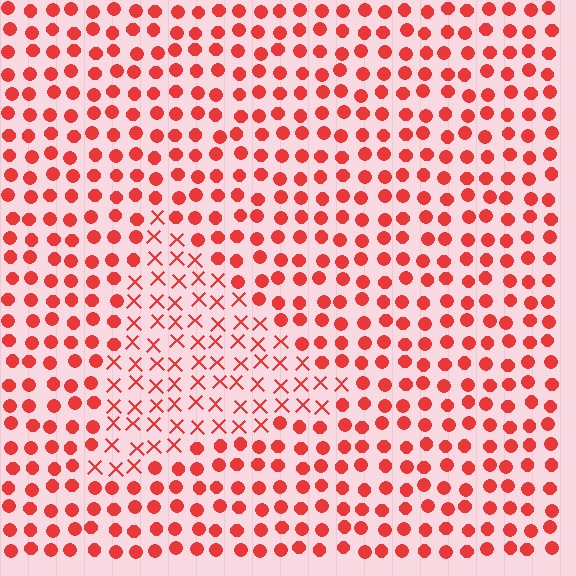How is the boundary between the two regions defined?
The boundary is defined by a change in element shape: X marks inside vs. circles outside. All elements share the same color and spacing.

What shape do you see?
I see a triangle.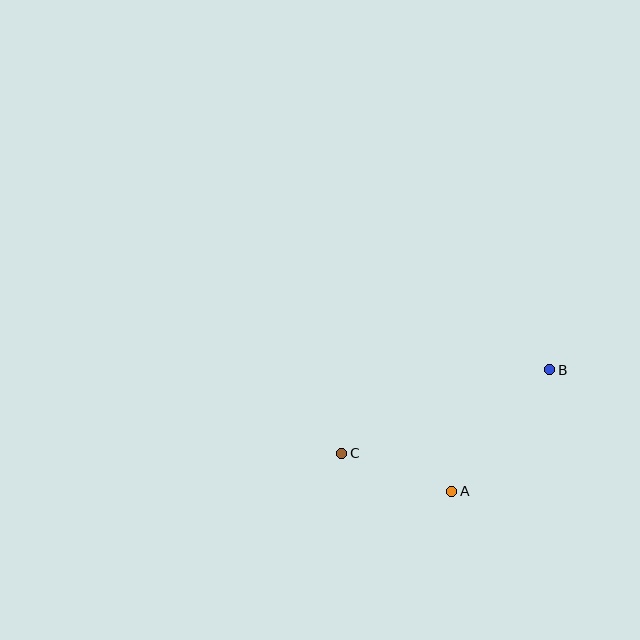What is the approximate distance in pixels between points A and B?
The distance between A and B is approximately 156 pixels.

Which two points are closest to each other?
Points A and C are closest to each other.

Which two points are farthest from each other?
Points B and C are farthest from each other.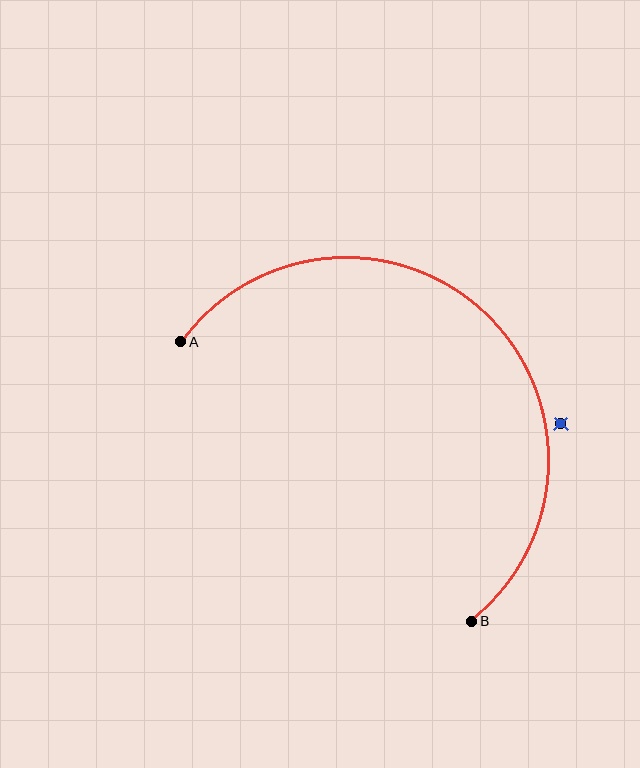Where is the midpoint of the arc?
The arc midpoint is the point on the curve farthest from the straight line joining A and B. It sits above and to the right of that line.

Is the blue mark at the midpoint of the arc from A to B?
No — the blue mark does not lie on the arc at all. It sits slightly outside the curve.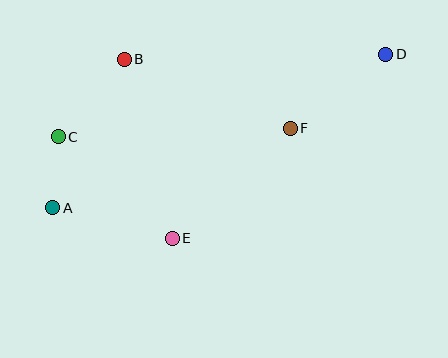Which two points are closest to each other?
Points A and C are closest to each other.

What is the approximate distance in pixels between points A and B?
The distance between A and B is approximately 165 pixels.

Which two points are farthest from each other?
Points A and D are farthest from each other.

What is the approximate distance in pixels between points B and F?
The distance between B and F is approximately 180 pixels.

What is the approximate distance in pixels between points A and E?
The distance between A and E is approximately 123 pixels.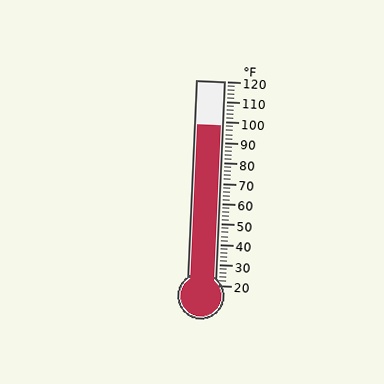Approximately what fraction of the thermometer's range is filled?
The thermometer is filled to approximately 80% of its range.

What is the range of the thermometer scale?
The thermometer scale ranges from 20°F to 120°F.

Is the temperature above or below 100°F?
The temperature is below 100°F.